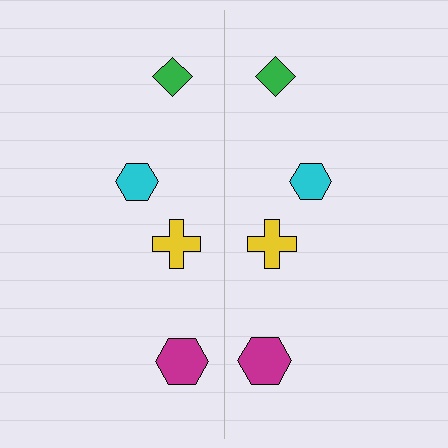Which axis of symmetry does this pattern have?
The pattern has a vertical axis of symmetry running through the center of the image.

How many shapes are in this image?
There are 8 shapes in this image.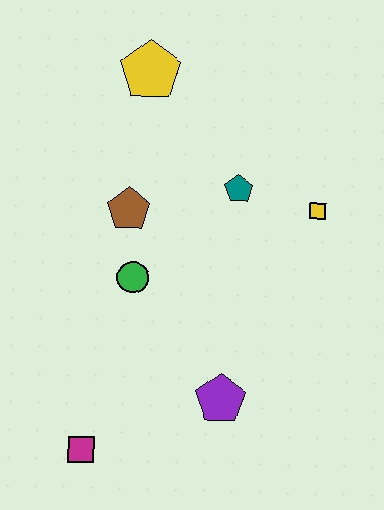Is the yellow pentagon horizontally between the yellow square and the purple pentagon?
No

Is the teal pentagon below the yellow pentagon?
Yes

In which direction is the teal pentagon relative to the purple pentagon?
The teal pentagon is above the purple pentagon.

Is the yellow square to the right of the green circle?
Yes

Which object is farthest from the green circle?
The yellow pentagon is farthest from the green circle.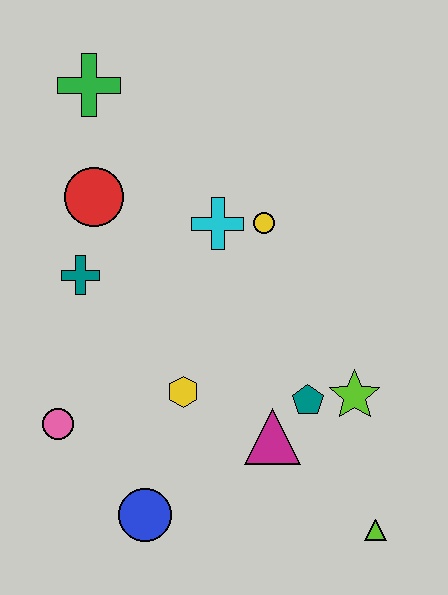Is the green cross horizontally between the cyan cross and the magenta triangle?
No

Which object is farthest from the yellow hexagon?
The green cross is farthest from the yellow hexagon.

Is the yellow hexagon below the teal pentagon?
No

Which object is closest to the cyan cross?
The yellow circle is closest to the cyan cross.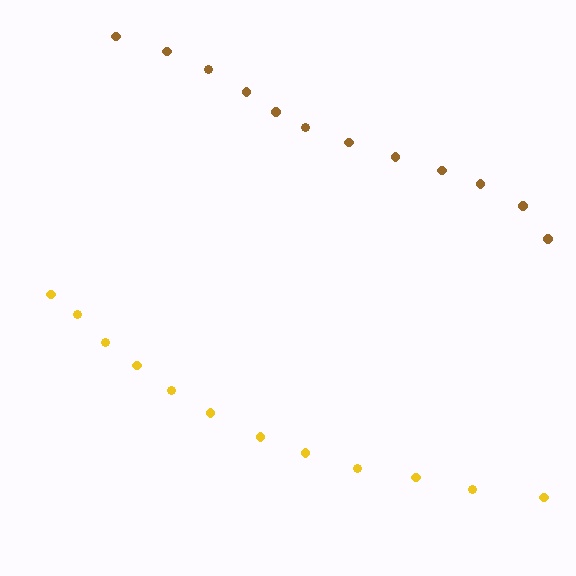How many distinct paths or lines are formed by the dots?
There are 2 distinct paths.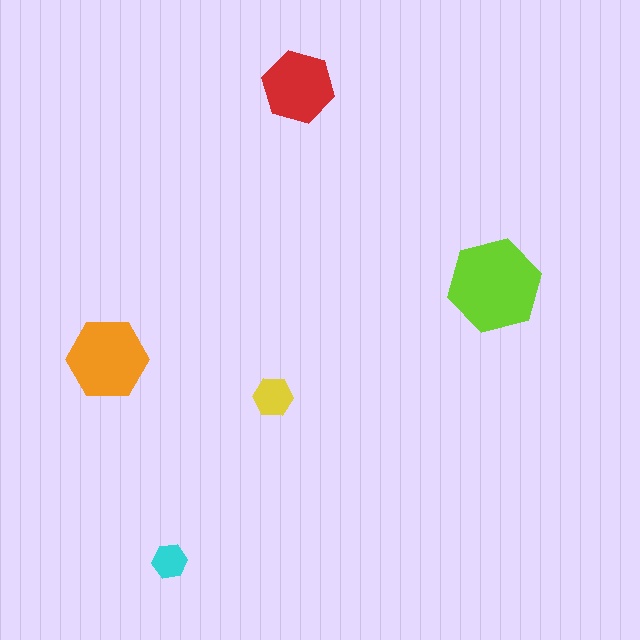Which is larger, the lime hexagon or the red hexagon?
The lime one.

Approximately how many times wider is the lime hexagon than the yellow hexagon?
About 2.5 times wider.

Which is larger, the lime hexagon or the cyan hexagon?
The lime one.